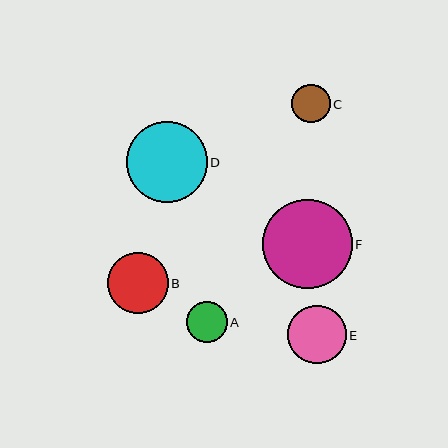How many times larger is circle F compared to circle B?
Circle F is approximately 1.5 times the size of circle B.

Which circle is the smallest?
Circle C is the smallest with a size of approximately 39 pixels.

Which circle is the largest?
Circle F is the largest with a size of approximately 90 pixels.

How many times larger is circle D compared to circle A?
Circle D is approximately 2.0 times the size of circle A.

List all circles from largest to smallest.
From largest to smallest: F, D, B, E, A, C.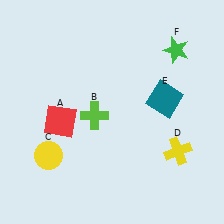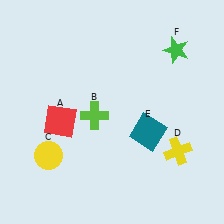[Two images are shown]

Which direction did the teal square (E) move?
The teal square (E) moved down.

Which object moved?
The teal square (E) moved down.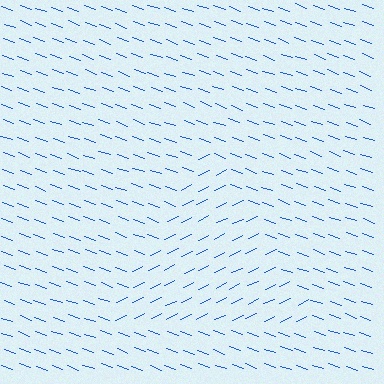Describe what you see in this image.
The image is filled with small blue line segments. A triangle region in the image has lines oriented differently from the surrounding lines, creating a visible texture boundary.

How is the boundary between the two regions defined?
The boundary is defined purely by a change in line orientation (approximately 45 degrees difference). All lines are the same color and thickness.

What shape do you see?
I see a triangle.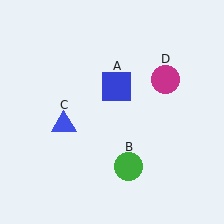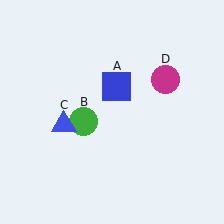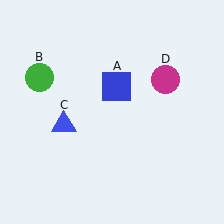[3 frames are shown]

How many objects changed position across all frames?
1 object changed position: green circle (object B).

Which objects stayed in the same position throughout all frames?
Blue square (object A) and blue triangle (object C) and magenta circle (object D) remained stationary.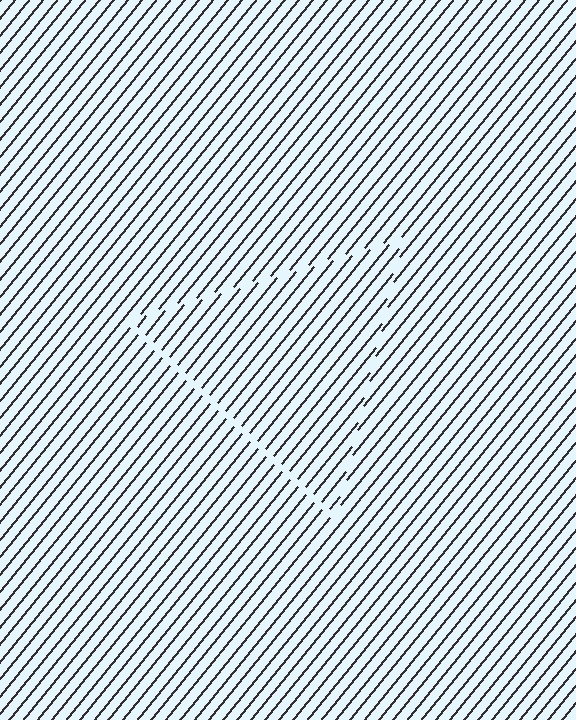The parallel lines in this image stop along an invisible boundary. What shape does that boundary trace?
An illusory triangle. The interior of the shape contains the same grating, shifted by half a period — the contour is defined by the phase discontinuity where line-ends from the inner and outer gratings abut.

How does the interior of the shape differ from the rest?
The interior of the shape contains the same grating, shifted by half a period — the contour is defined by the phase discontinuity where line-ends from the inner and outer gratings abut.